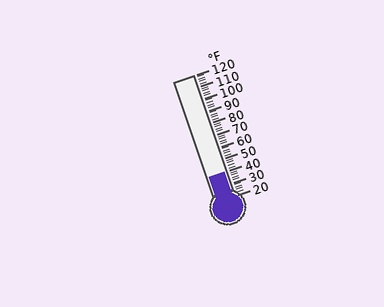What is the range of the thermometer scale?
The thermometer scale ranges from 20°F to 120°F.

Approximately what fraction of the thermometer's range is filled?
The thermometer is filled to approximately 20% of its range.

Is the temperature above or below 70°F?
The temperature is below 70°F.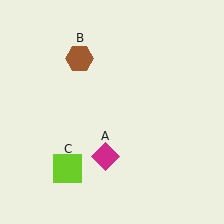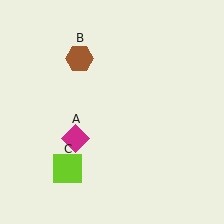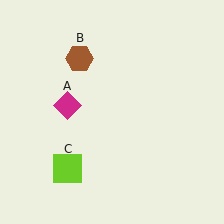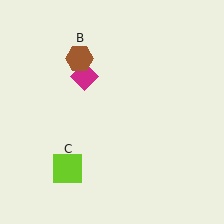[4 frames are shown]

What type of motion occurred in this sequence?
The magenta diamond (object A) rotated clockwise around the center of the scene.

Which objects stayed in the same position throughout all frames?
Brown hexagon (object B) and lime square (object C) remained stationary.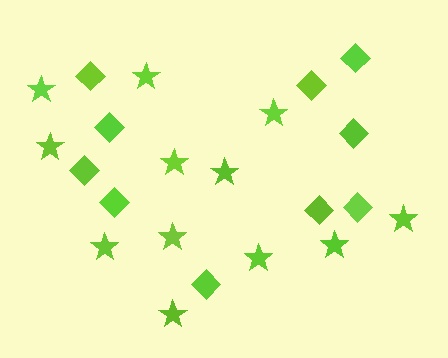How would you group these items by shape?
There are 2 groups: one group of stars (12) and one group of diamonds (10).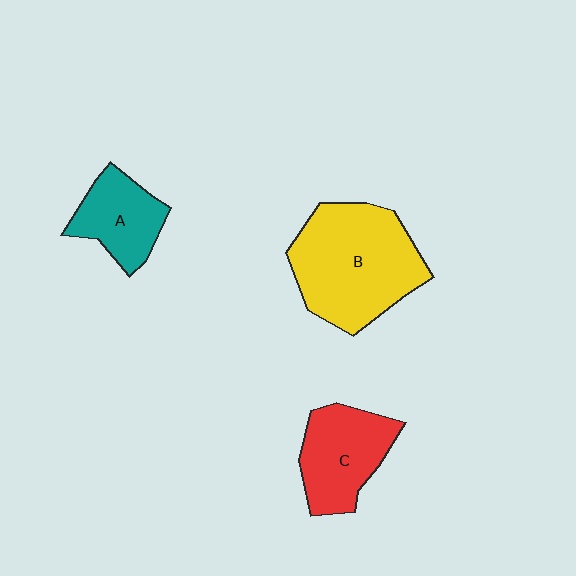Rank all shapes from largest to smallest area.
From largest to smallest: B (yellow), C (red), A (teal).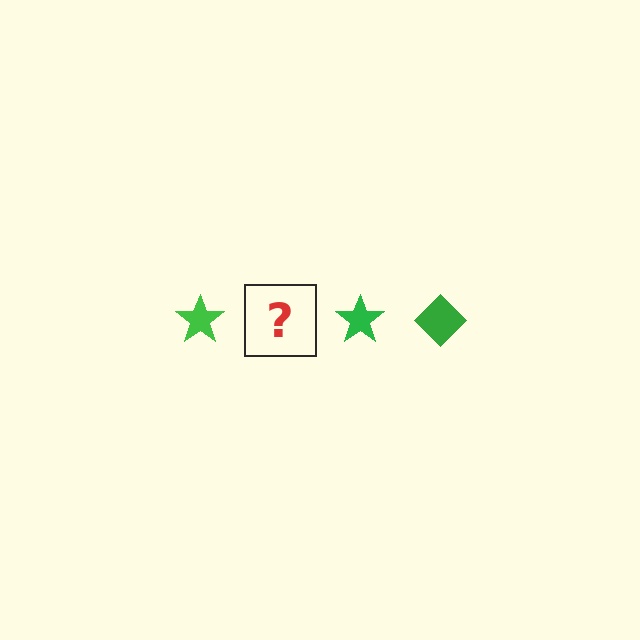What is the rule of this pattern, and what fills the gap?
The rule is that the pattern cycles through star, diamond shapes in green. The gap should be filled with a green diamond.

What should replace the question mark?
The question mark should be replaced with a green diamond.